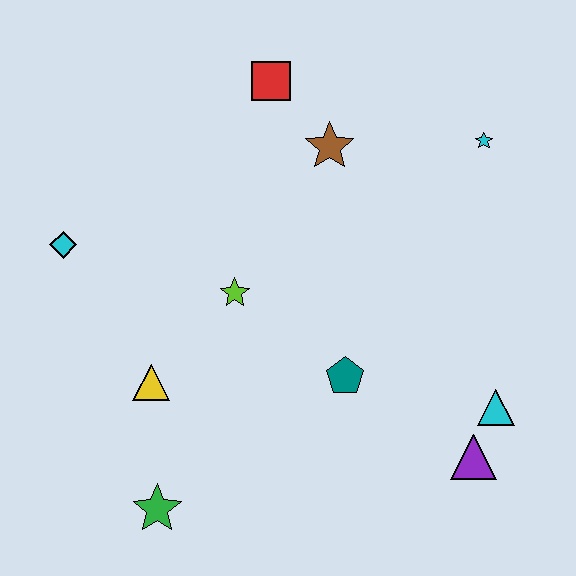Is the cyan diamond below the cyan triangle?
No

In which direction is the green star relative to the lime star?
The green star is below the lime star.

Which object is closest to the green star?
The yellow triangle is closest to the green star.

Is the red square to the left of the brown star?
Yes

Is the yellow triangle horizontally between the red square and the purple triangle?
No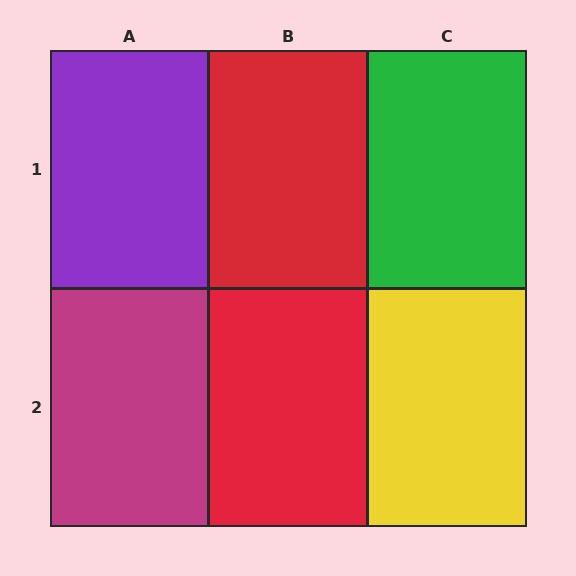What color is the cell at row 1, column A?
Purple.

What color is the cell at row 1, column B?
Red.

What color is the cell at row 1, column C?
Green.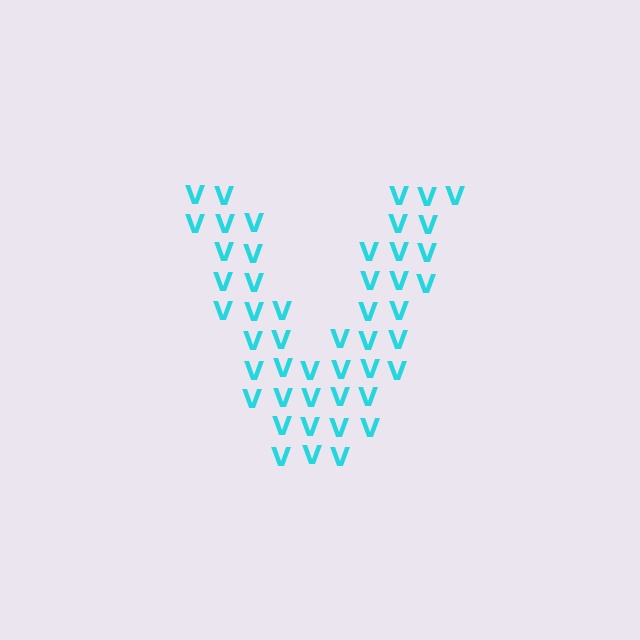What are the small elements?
The small elements are letter V's.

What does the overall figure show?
The overall figure shows the letter V.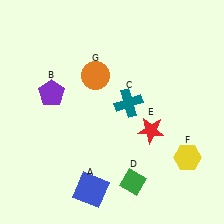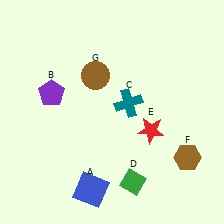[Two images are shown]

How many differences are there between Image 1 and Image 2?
There are 2 differences between the two images.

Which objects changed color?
F changed from yellow to brown. G changed from orange to brown.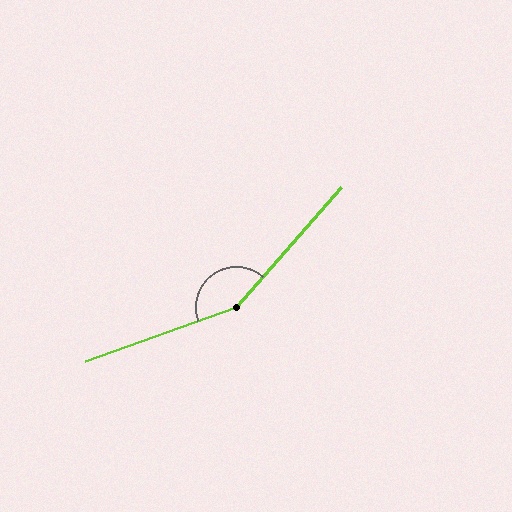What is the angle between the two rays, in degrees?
Approximately 151 degrees.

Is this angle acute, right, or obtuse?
It is obtuse.